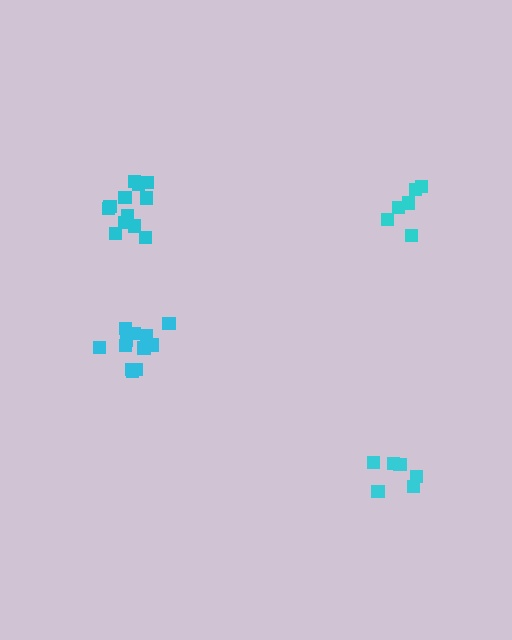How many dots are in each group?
Group 1: 6 dots, Group 2: 12 dots, Group 3: 6 dots, Group 4: 12 dots (36 total).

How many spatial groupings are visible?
There are 4 spatial groupings.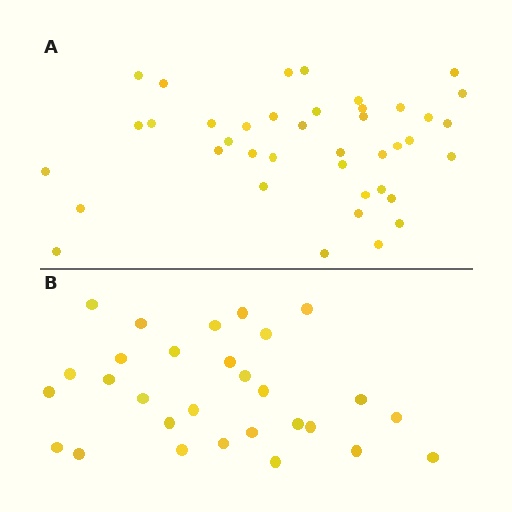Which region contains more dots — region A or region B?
Region A (the top region) has more dots.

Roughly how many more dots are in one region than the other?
Region A has roughly 12 or so more dots than region B.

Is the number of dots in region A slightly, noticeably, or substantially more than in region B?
Region A has noticeably more, but not dramatically so. The ratio is roughly 1.4 to 1.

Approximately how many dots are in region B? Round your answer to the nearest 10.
About 30 dots. (The exact count is 29, which rounds to 30.)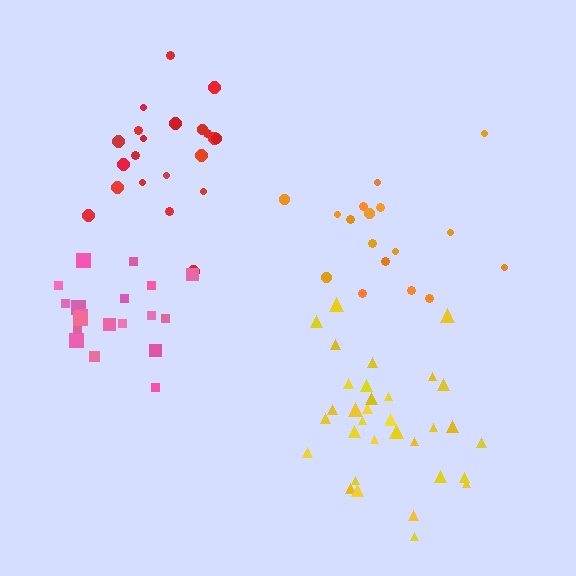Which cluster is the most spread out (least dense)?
Orange.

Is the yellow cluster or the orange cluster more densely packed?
Yellow.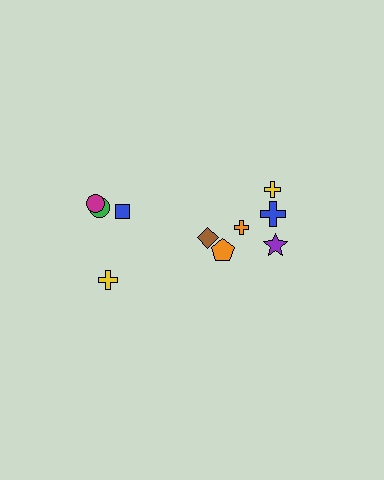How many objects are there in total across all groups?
There are 10 objects.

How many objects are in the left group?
There are 4 objects.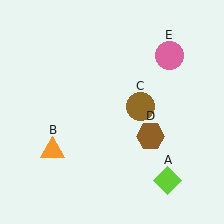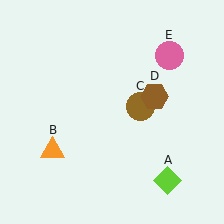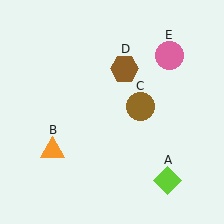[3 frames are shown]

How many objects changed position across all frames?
1 object changed position: brown hexagon (object D).